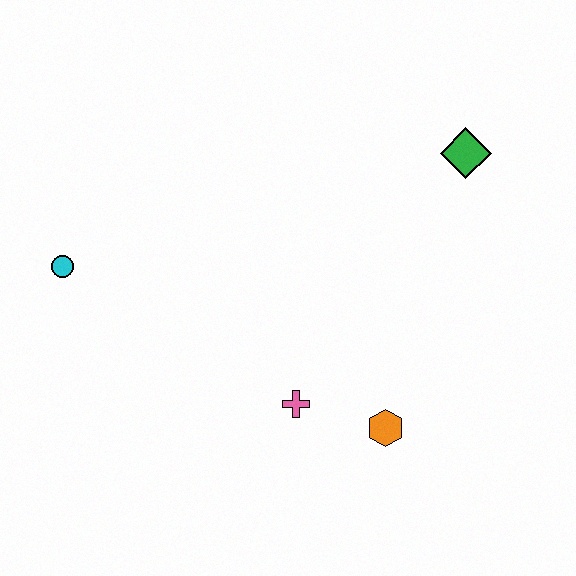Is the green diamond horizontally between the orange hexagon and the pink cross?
No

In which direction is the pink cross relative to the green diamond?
The pink cross is below the green diamond.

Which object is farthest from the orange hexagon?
The cyan circle is farthest from the orange hexagon.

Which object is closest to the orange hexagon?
The pink cross is closest to the orange hexagon.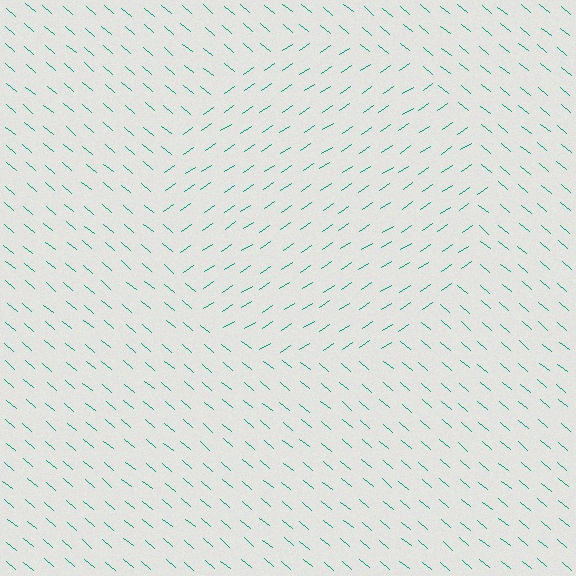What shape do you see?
I see a circle.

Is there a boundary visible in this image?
Yes, there is a texture boundary formed by a change in line orientation.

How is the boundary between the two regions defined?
The boundary is defined purely by a change in line orientation (approximately 73 degrees difference). All lines are the same color and thickness.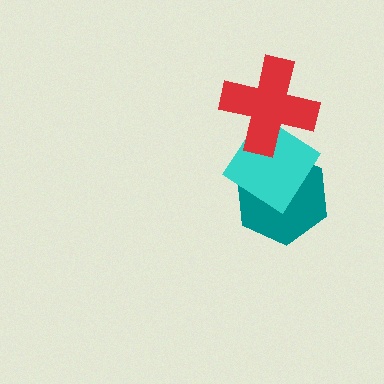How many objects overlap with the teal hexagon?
1 object overlaps with the teal hexagon.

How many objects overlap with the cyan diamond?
2 objects overlap with the cyan diamond.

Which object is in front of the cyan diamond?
The red cross is in front of the cyan diamond.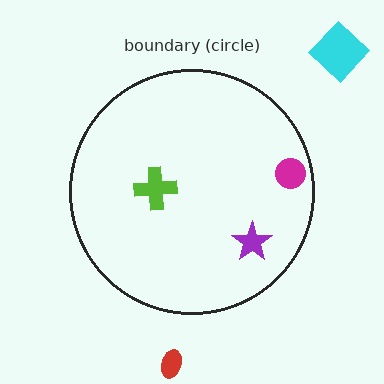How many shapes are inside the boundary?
3 inside, 2 outside.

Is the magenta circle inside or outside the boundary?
Inside.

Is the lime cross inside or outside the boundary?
Inside.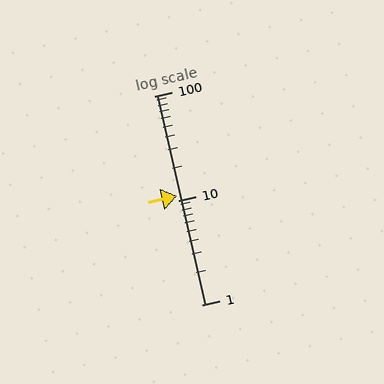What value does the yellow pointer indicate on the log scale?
The pointer indicates approximately 11.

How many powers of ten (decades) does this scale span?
The scale spans 2 decades, from 1 to 100.